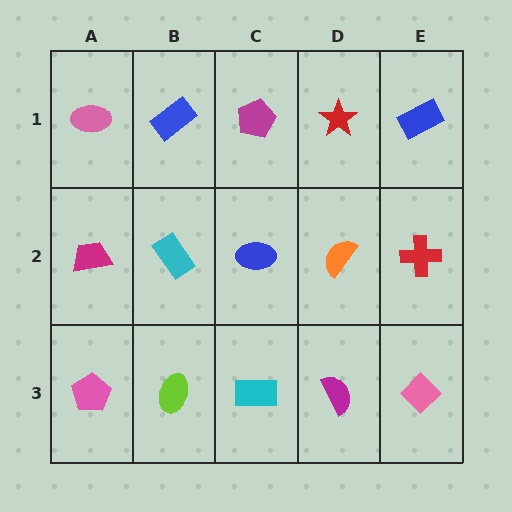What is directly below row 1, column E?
A red cross.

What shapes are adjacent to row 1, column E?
A red cross (row 2, column E), a red star (row 1, column D).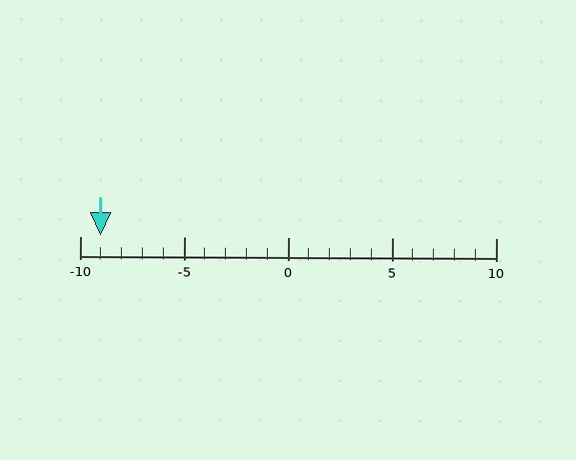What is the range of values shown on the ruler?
The ruler shows values from -10 to 10.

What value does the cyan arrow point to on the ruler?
The cyan arrow points to approximately -9.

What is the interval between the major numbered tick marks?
The major tick marks are spaced 5 units apart.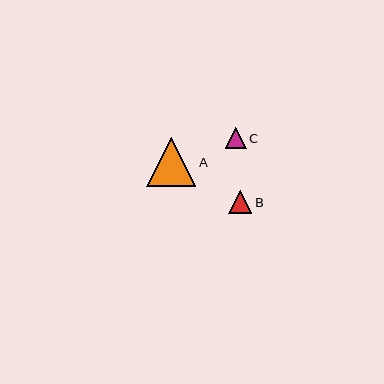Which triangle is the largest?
Triangle A is the largest with a size of approximately 49 pixels.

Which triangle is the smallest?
Triangle C is the smallest with a size of approximately 20 pixels.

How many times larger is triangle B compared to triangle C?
Triangle B is approximately 1.1 times the size of triangle C.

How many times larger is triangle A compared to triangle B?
Triangle A is approximately 2.1 times the size of triangle B.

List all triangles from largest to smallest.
From largest to smallest: A, B, C.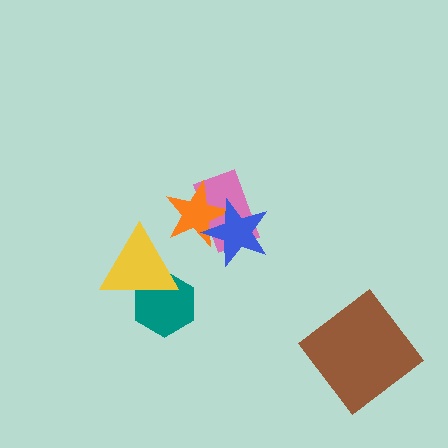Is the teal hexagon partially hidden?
Yes, it is partially covered by another shape.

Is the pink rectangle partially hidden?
Yes, it is partially covered by another shape.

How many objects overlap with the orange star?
2 objects overlap with the orange star.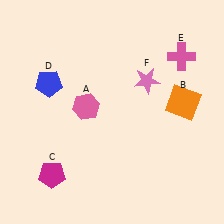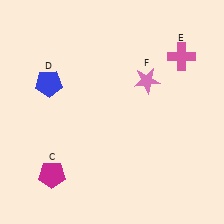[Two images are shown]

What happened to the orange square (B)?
The orange square (B) was removed in Image 2. It was in the top-right area of Image 1.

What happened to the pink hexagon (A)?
The pink hexagon (A) was removed in Image 2. It was in the top-left area of Image 1.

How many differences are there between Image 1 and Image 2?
There are 2 differences between the two images.